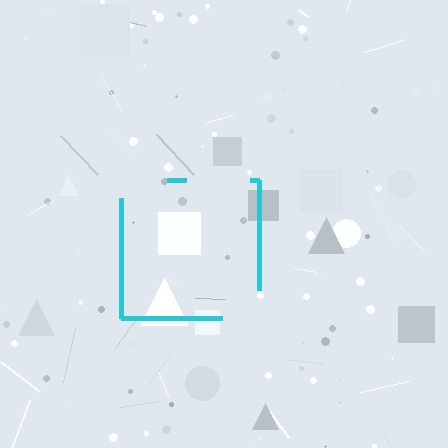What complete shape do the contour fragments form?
The contour fragments form a square.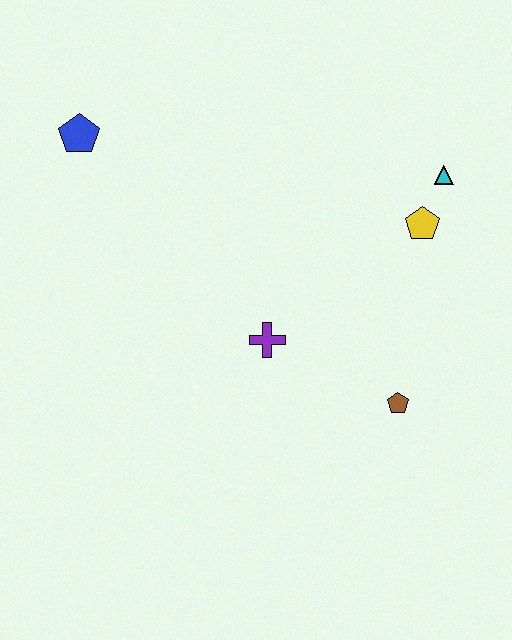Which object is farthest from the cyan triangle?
The blue pentagon is farthest from the cyan triangle.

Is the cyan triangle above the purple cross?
Yes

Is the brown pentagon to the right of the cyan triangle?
No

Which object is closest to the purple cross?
The brown pentagon is closest to the purple cross.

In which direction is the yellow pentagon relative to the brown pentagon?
The yellow pentagon is above the brown pentagon.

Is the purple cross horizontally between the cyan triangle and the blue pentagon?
Yes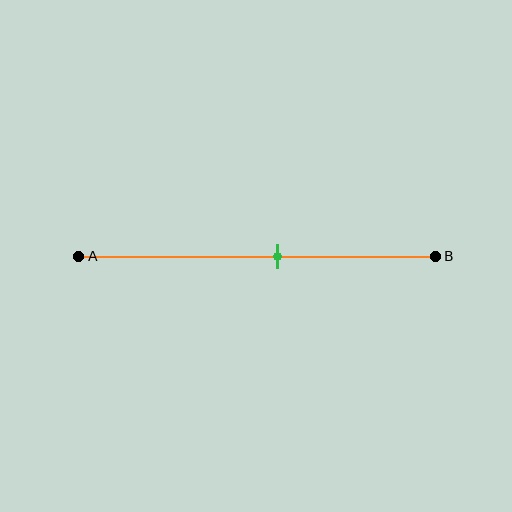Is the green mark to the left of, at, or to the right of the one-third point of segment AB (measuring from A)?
The green mark is to the right of the one-third point of segment AB.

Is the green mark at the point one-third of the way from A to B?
No, the mark is at about 55% from A, not at the 33% one-third point.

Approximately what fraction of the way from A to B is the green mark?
The green mark is approximately 55% of the way from A to B.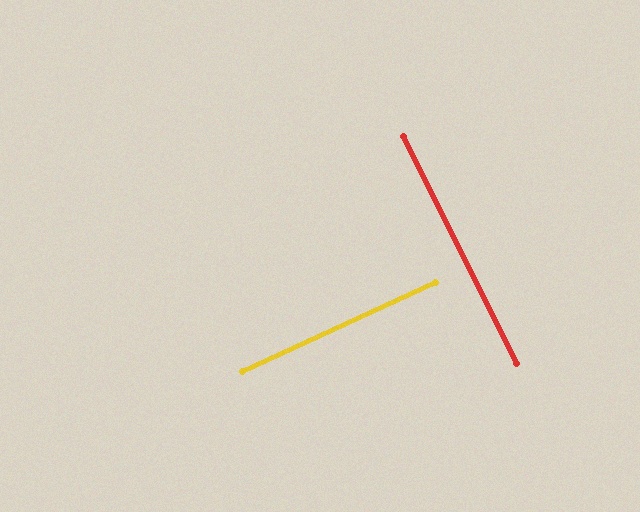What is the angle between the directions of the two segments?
Approximately 88 degrees.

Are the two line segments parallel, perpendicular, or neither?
Perpendicular — they meet at approximately 88°.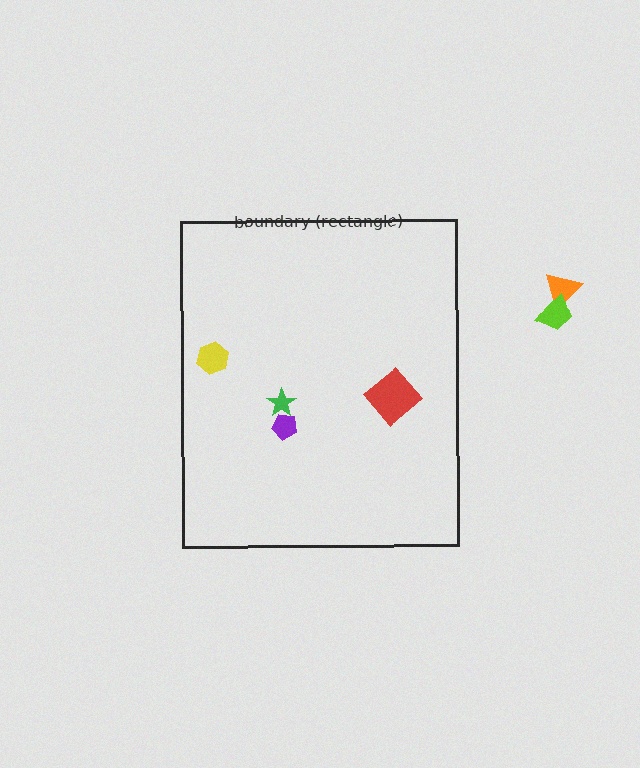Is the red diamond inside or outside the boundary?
Inside.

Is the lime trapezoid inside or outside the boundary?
Outside.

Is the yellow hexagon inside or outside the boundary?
Inside.